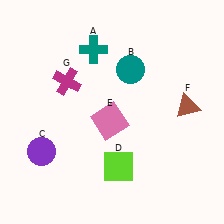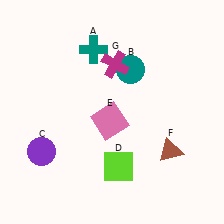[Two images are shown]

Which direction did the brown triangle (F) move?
The brown triangle (F) moved down.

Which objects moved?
The objects that moved are: the brown triangle (F), the magenta cross (G).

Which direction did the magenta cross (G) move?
The magenta cross (G) moved right.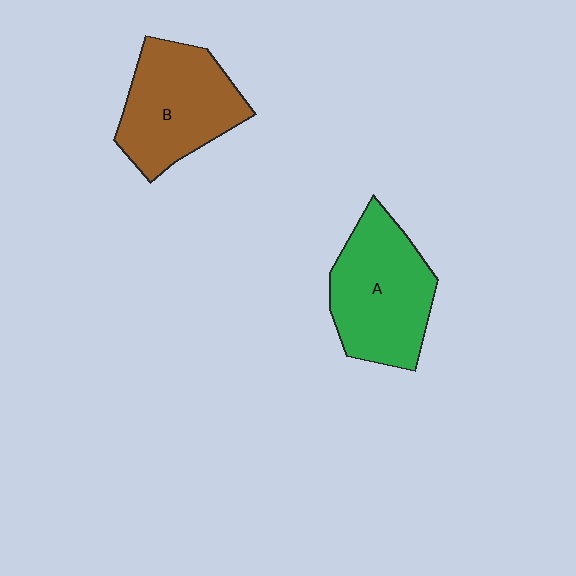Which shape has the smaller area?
Shape B (brown).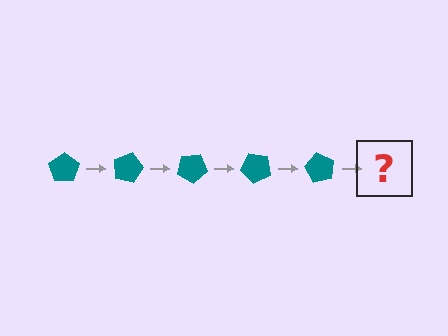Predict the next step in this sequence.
The next step is a teal pentagon rotated 75 degrees.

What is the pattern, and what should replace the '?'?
The pattern is that the pentagon rotates 15 degrees each step. The '?' should be a teal pentagon rotated 75 degrees.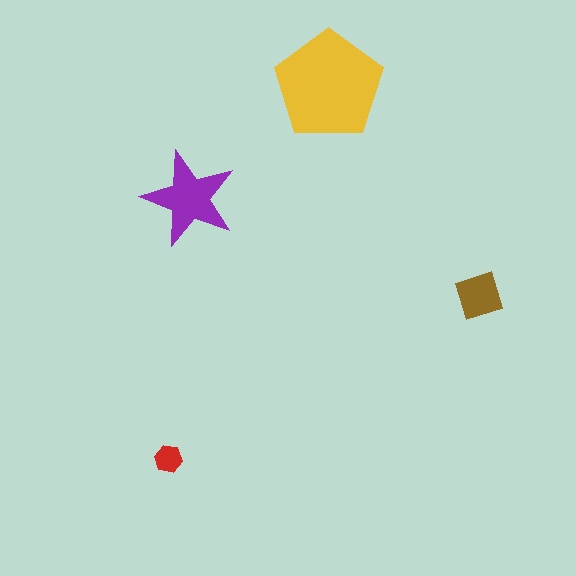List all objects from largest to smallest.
The yellow pentagon, the purple star, the brown diamond, the red hexagon.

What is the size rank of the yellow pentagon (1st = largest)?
1st.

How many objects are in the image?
There are 4 objects in the image.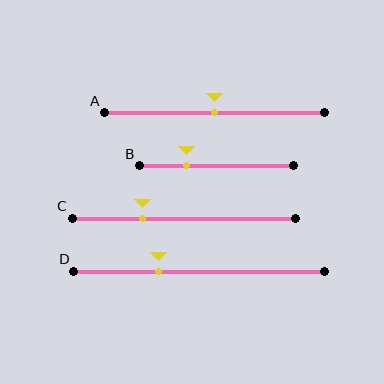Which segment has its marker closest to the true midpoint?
Segment A has its marker closest to the true midpoint.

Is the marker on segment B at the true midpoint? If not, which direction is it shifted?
No, the marker on segment B is shifted to the left by about 20% of the segment length.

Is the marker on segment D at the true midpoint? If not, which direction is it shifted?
No, the marker on segment D is shifted to the left by about 16% of the segment length.